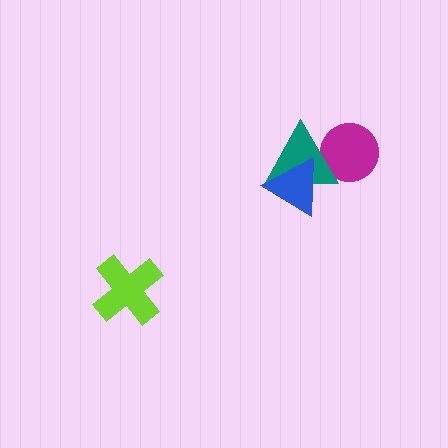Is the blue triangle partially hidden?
No, no other shape covers it.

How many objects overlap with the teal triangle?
2 objects overlap with the teal triangle.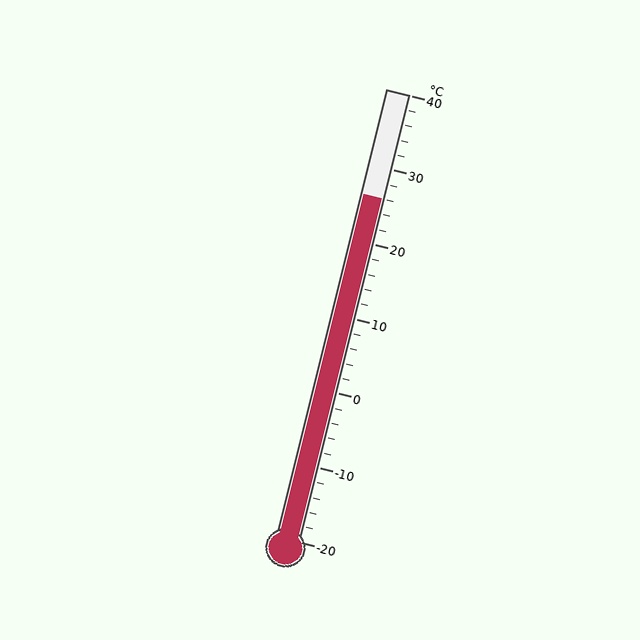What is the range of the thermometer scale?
The thermometer scale ranges from -20°C to 40°C.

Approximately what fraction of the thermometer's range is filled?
The thermometer is filled to approximately 75% of its range.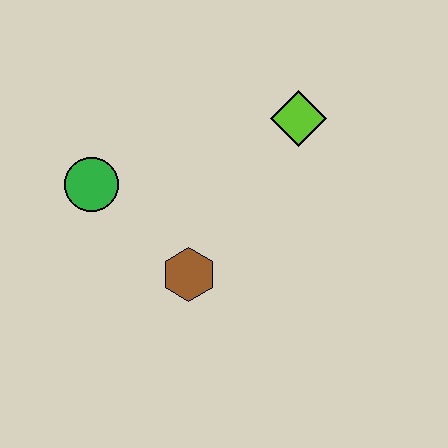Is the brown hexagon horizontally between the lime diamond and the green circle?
Yes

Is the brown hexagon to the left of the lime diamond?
Yes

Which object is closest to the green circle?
The brown hexagon is closest to the green circle.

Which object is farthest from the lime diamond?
The green circle is farthest from the lime diamond.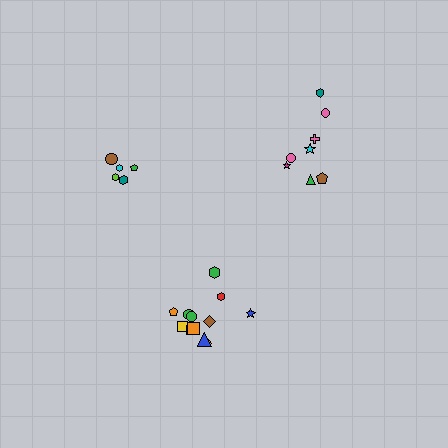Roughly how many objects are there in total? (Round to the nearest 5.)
Roughly 25 objects in total.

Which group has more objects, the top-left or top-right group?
The top-right group.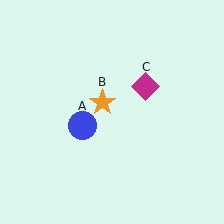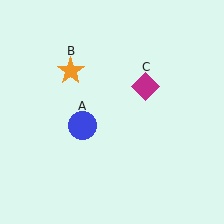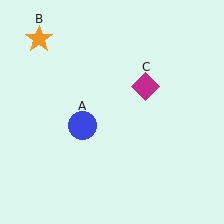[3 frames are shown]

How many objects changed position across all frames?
1 object changed position: orange star (object B).